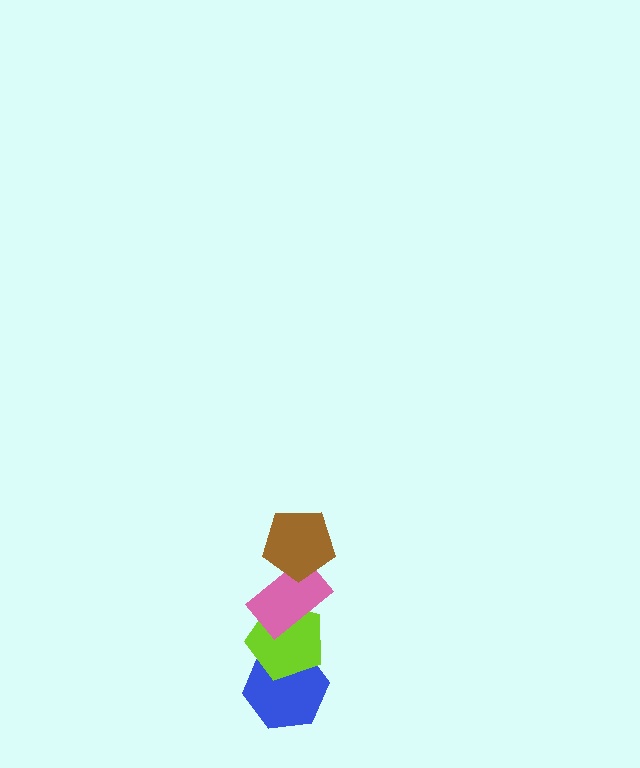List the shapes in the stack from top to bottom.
From top to bottom: the brown pentagon, the pink rectangle, the lime pentagon, the blue hexagon.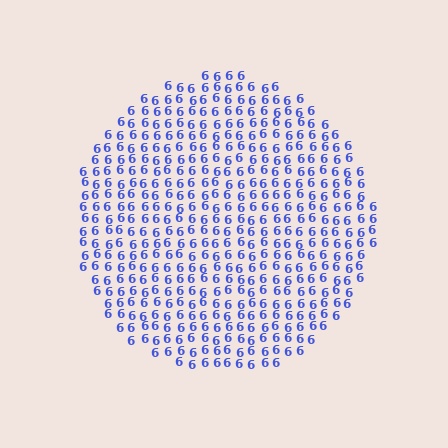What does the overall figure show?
The overall figure shows a circle.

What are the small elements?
The small elements are digit 6's.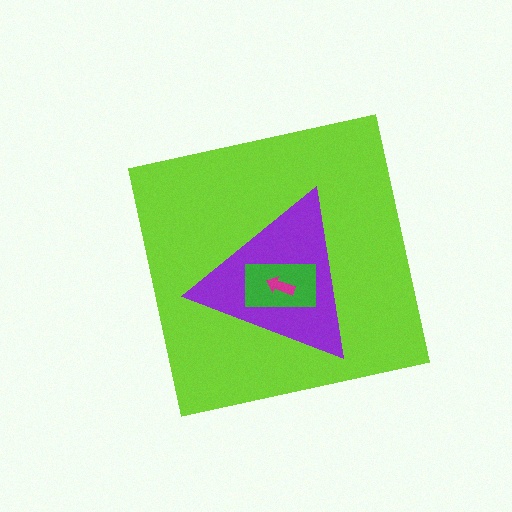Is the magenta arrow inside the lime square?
Yes.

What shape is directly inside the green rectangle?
The magenta arrow.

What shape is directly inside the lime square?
The purple triangle.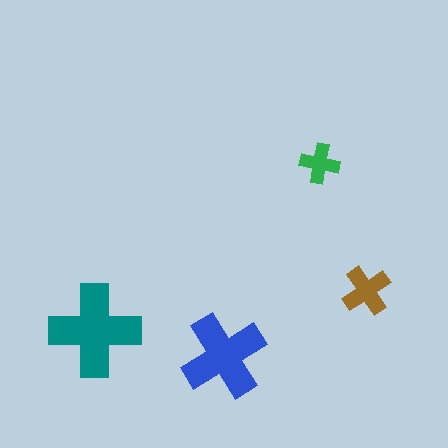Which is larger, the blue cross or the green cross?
The blue one.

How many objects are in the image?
There are 4 objects in the image.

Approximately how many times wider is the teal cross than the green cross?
About 2.5 times wider.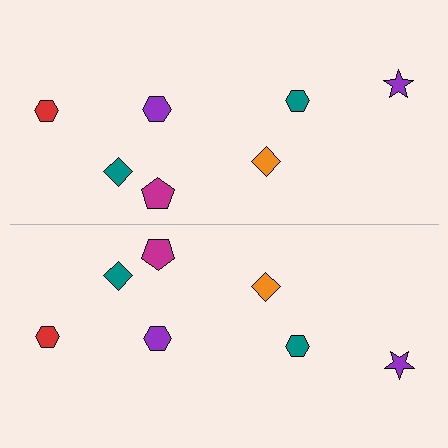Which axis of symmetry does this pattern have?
The pattern has a horizontal axis of symmetry running through the center of the image.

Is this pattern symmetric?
Yes, this pattern has bilateral (reflection) symmetry.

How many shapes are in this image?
There are 14 shapes in this image.